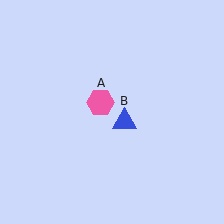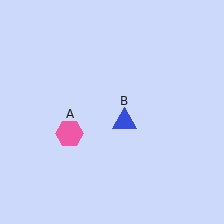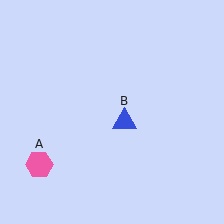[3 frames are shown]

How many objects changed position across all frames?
1 object changed position: pink hexagon (object A).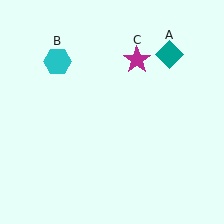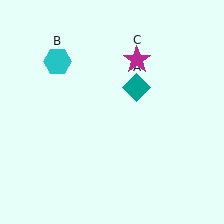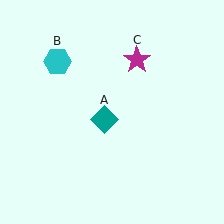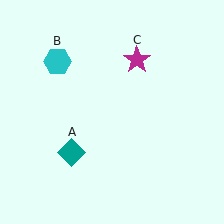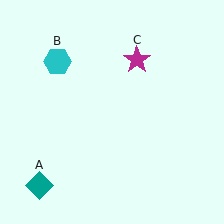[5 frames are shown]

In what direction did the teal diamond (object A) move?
The teal diamond (object A) moved down and to the left.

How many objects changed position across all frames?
1 object changed position: teal diamond (object A).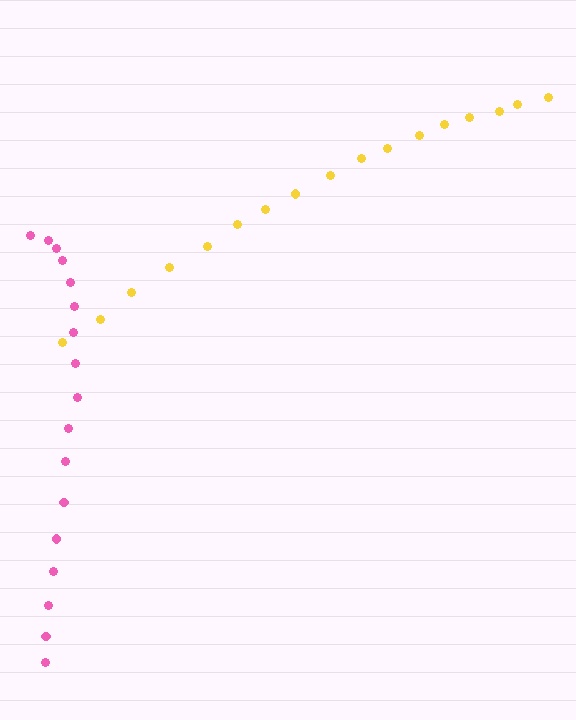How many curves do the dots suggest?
There are 2 distinct paths.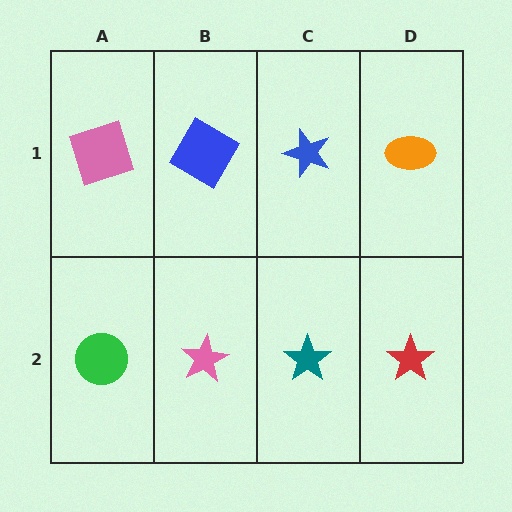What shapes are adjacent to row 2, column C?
A blue star (row 1, column C), a pink star (row 2, column B), a red star (row 2, column D).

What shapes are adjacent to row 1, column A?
A green circle (row 2, column A), a blue diamond (row 1, column B).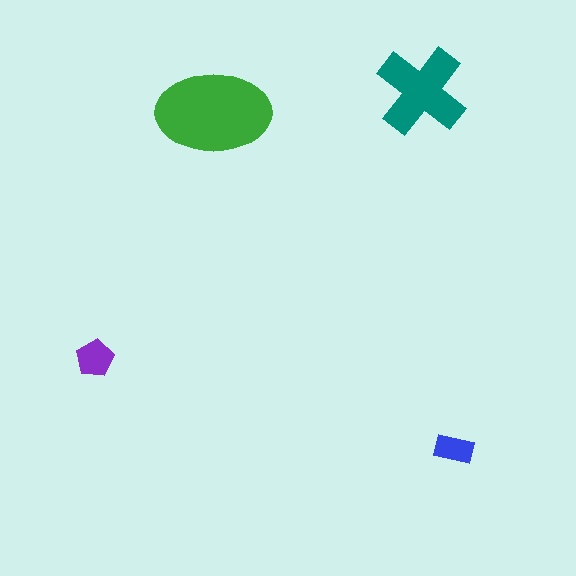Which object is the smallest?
The blue rectangle.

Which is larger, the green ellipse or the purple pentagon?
The green ellipse.